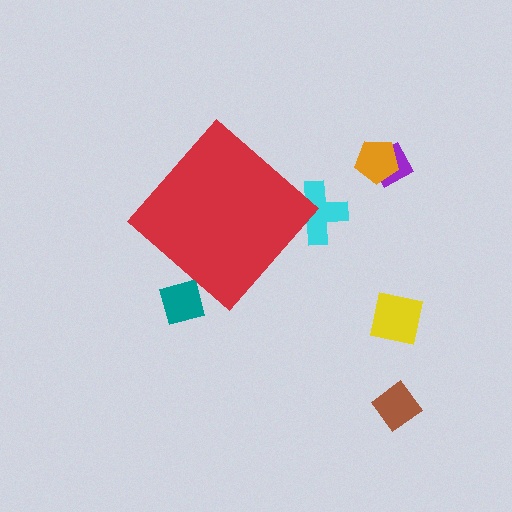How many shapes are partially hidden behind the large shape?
2 shapes are partially hidden.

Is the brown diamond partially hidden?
No, the brown diamond is fully visible.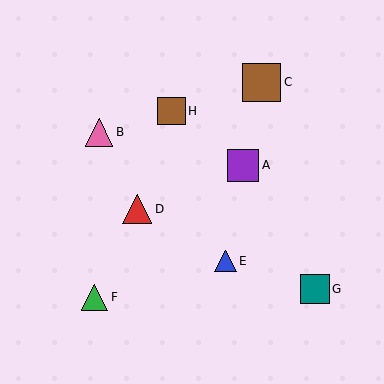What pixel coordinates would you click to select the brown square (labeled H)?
Click at (172, 111) to select the brown square H.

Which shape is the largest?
The brown square (labeled C) is the largest.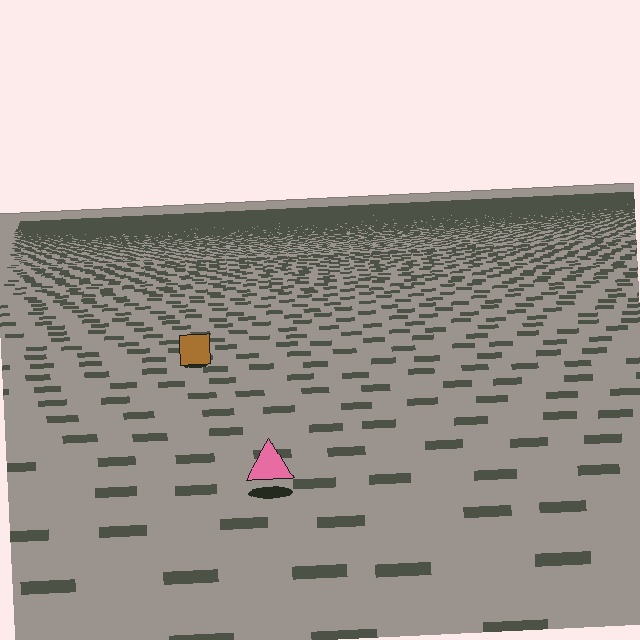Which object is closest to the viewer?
The pink triangle is closest. The texture marks near it are larger and more spread out.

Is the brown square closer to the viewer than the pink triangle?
No. The pink triangle is closer — you can tell from the texture gradient: the ground texture is coarser near it.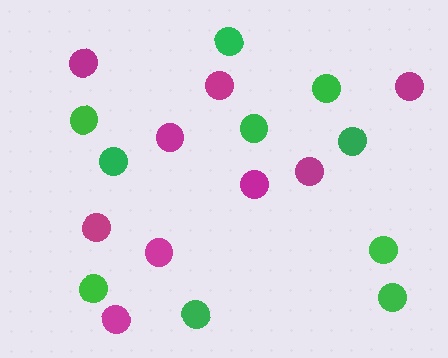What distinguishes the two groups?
There are 2 groups: one group of green circles (10) and one group of magenta circles (9).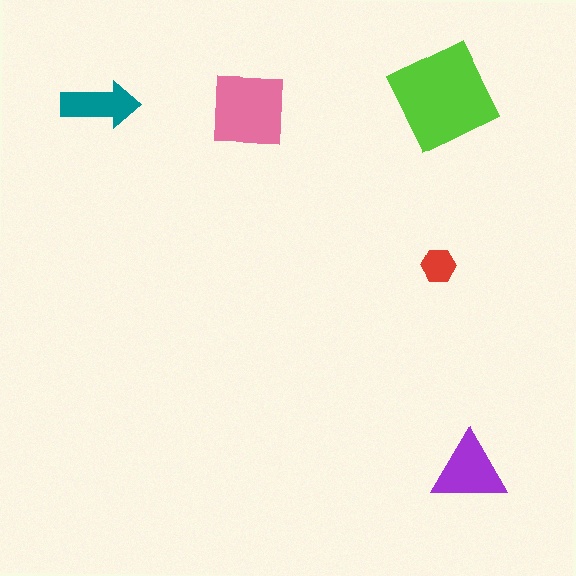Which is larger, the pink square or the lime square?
The lime square.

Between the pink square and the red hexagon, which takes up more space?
The pink square.